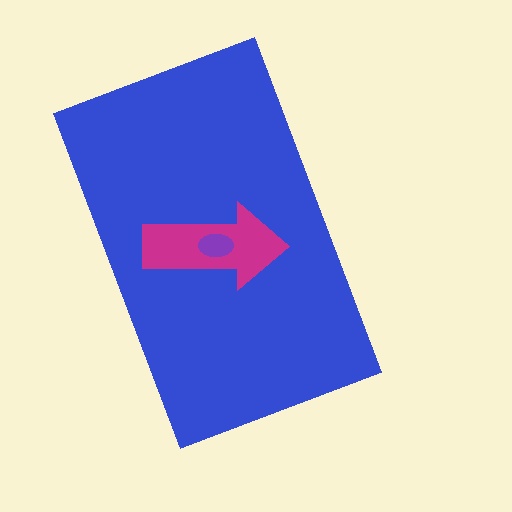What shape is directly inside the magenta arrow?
The purple ellipse.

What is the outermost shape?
The blue rectangle.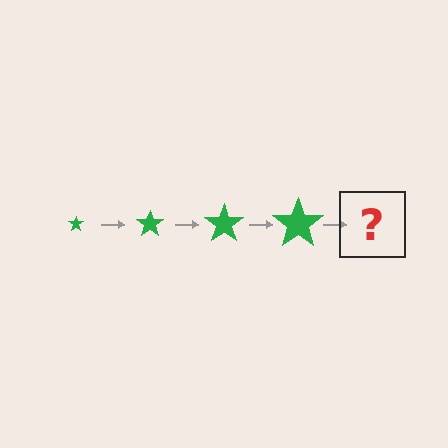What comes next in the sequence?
The next element should be a green star, larger than the previous one.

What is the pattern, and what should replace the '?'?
The pattern is that the star gets progressively larger each step. The '?' should be a green star, larger than the previous one.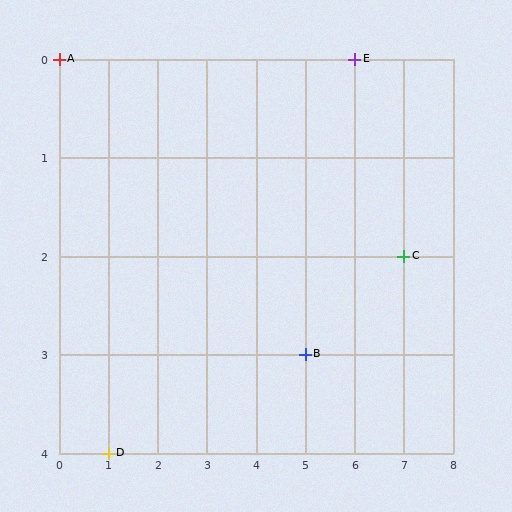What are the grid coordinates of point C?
Point C is at grid coordinates (7, 2).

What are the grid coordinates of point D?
Point D is at grid coordinates (1, 4).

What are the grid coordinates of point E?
Point E is at grid coordinates (6, 0).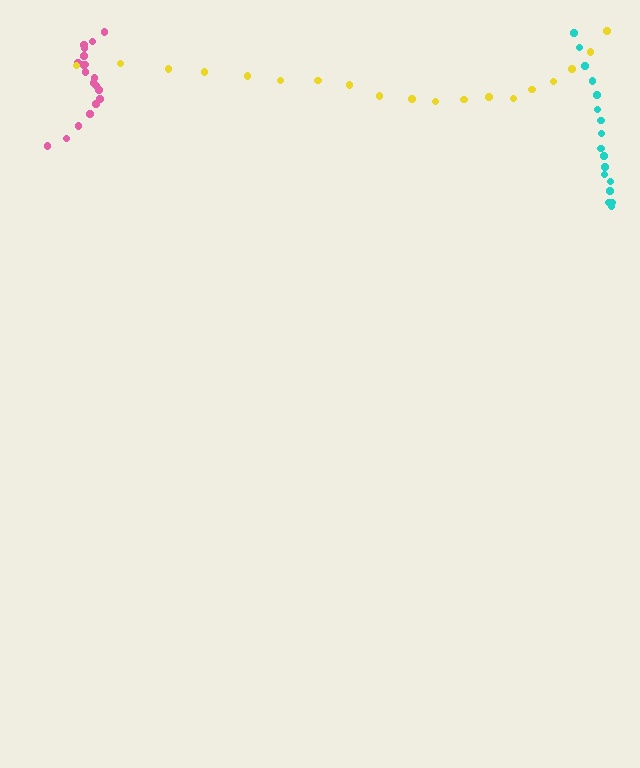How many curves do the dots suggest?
There are 3 distinct paths.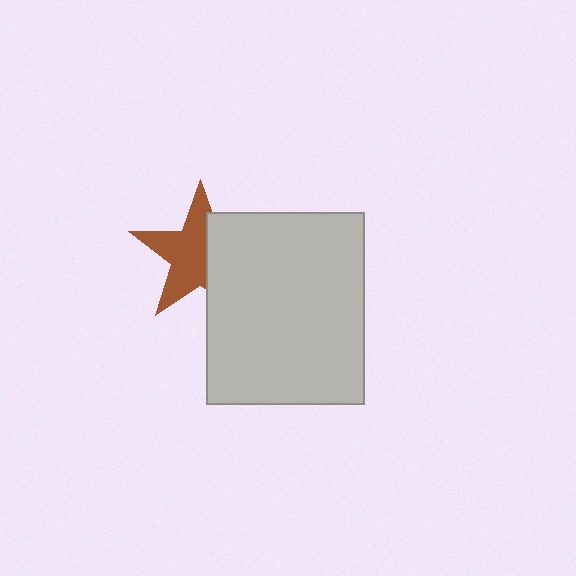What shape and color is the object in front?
The object in front is a light gray rectangle.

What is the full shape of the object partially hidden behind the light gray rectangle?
The partially hidden object is a brown star.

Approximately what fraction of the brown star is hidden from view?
Roughly 42% of the brown star is hidden behind the light gray rectangle.